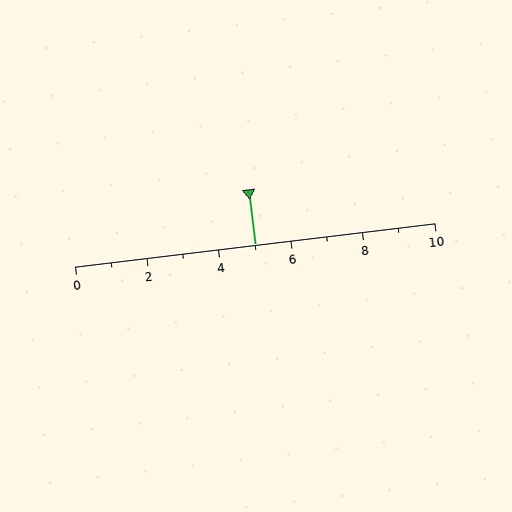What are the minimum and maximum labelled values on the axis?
The axis runs from 0 to 10.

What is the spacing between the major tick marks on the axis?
The major ticks are spaced 2 apart.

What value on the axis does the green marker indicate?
The marker indicates approximately 5.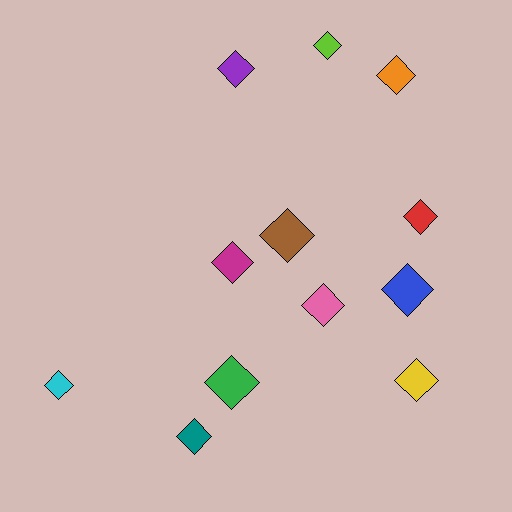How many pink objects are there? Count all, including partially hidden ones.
There is 1 pink object.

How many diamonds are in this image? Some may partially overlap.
There are 12 diamonds.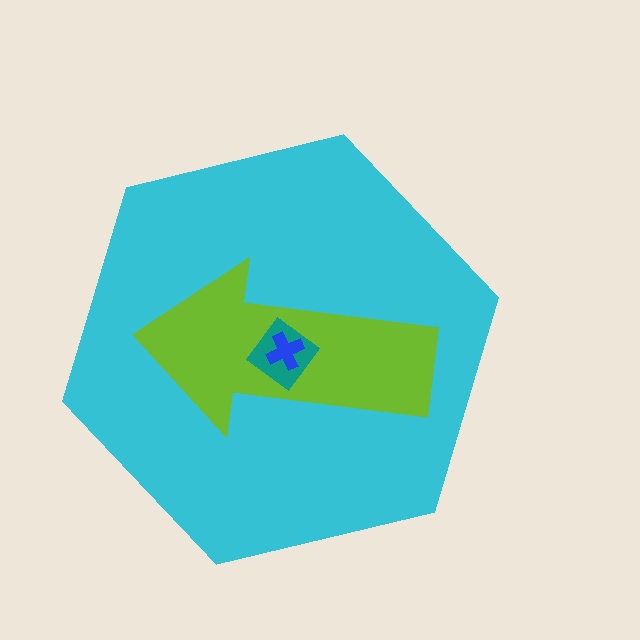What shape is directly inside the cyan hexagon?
The lime arrow.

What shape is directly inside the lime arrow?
The teal diamond.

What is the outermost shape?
The cyan hexagon.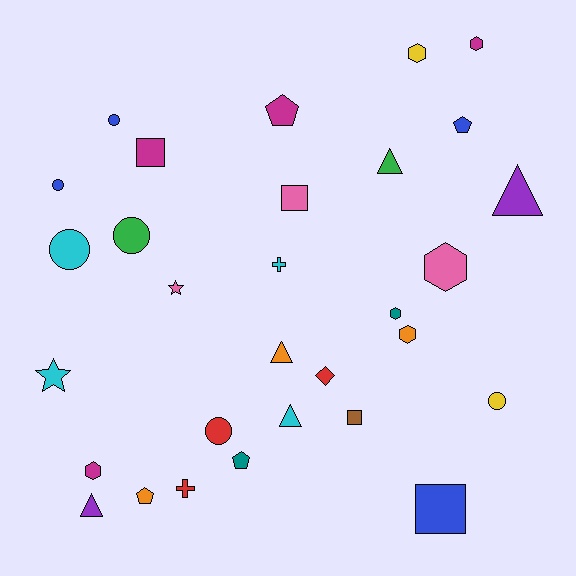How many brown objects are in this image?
There is 1 brown object.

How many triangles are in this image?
There are 5 triangles.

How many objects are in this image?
There are 30 objects.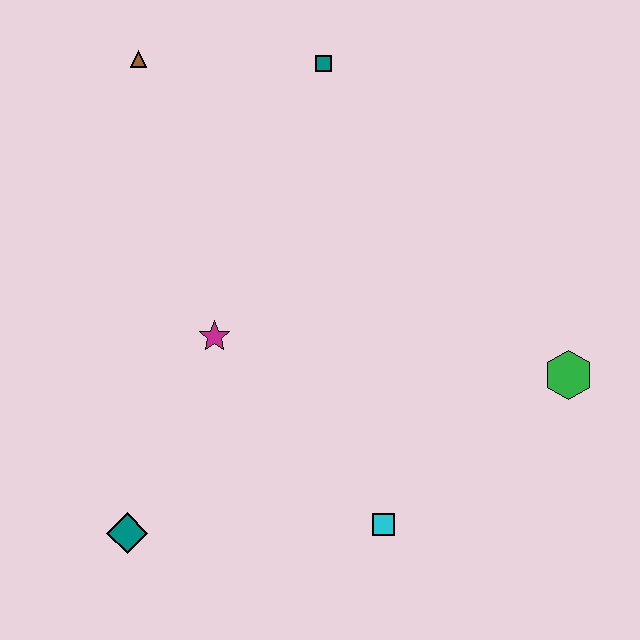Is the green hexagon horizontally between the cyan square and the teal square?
No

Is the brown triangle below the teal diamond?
No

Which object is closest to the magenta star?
The teal diamond is closest to the magenta star.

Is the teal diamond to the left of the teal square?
Yes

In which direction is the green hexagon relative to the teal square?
The green hexagon is below the teal square.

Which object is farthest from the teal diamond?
The teal square is farthest from the teal diamond.